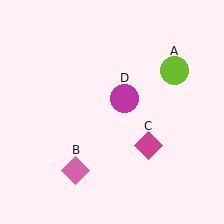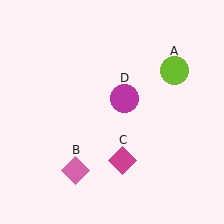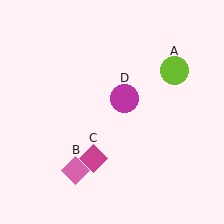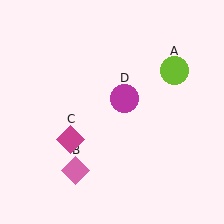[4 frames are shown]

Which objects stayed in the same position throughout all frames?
Lime circle (object A) and pink diamond (object B) and magenta circle (object D) remained stationary.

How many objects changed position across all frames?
1 object changed position: magenta diamond (object C).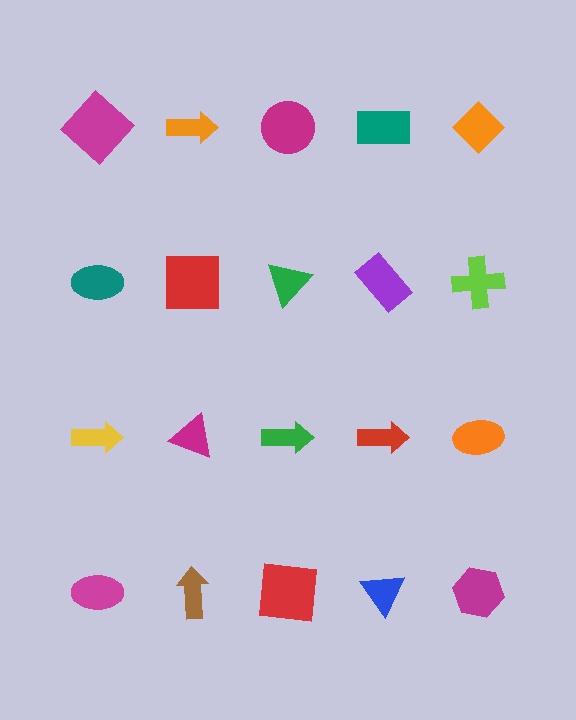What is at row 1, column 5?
An orange diamond.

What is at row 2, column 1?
A teal ellipse.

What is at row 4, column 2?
A brown arrow.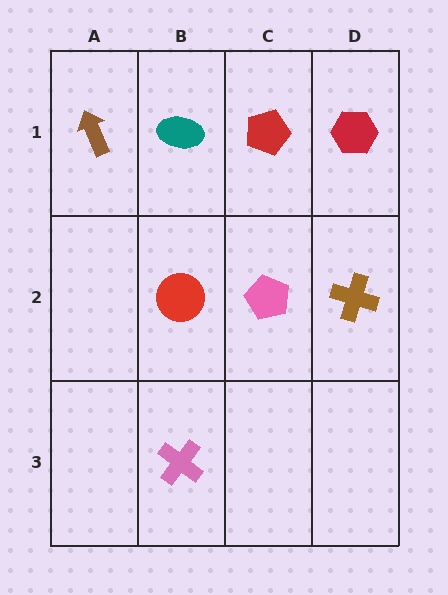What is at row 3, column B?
A pink cross.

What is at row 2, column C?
A pink pentagon.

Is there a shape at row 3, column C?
No, that cell is empty.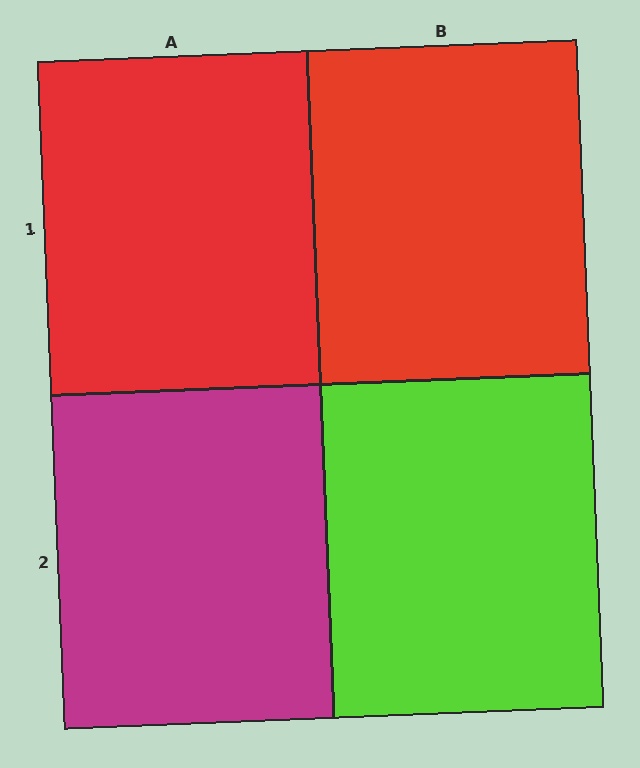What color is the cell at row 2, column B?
Lime.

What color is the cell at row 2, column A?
Magenta.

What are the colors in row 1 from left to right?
Red, red.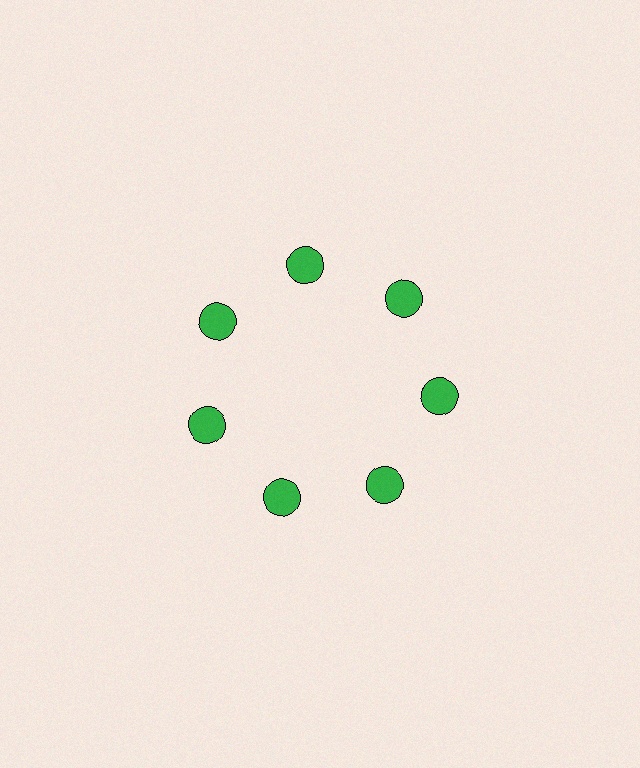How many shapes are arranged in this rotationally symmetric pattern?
There are 7 shapes, arranged in 7 groups of 1.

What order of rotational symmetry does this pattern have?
This pattern has 7-fold rotational symmetry.